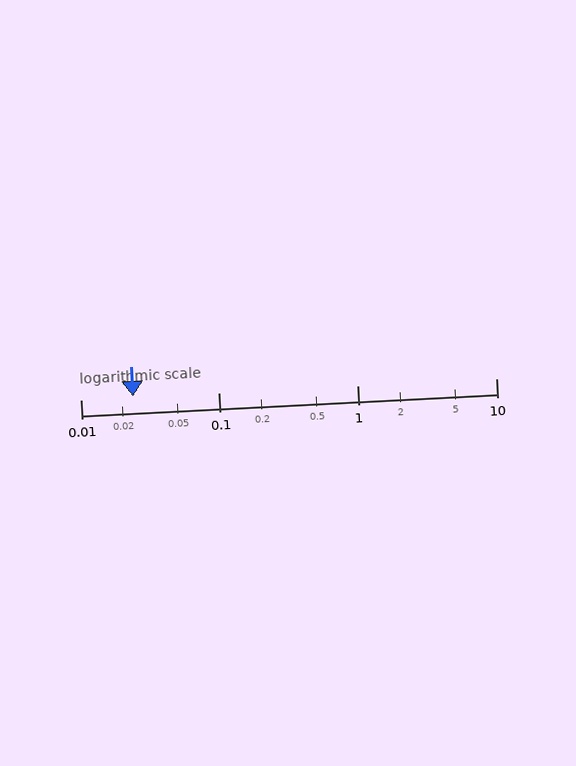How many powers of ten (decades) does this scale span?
The scale spans 3 decades, from 0.01 to 10.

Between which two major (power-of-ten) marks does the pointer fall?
The pointer is between 0.01 and 0.1.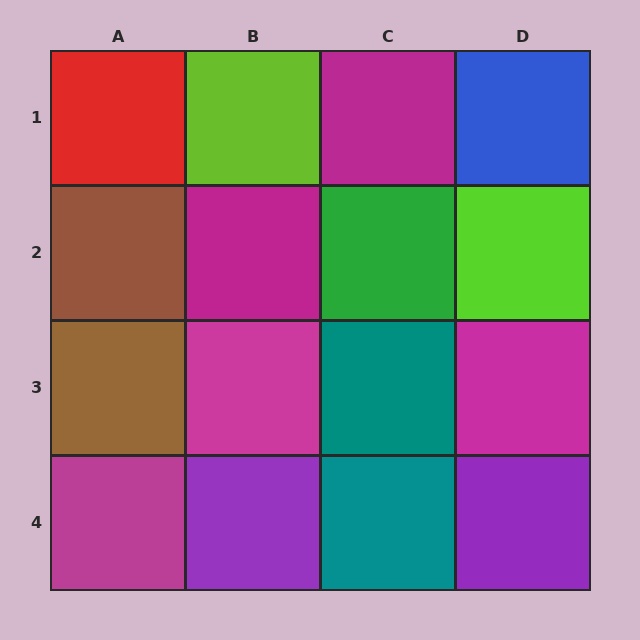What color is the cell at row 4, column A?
Magenta.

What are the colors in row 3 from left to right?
Brown, magenta, teal, magenta.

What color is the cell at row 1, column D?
Blue.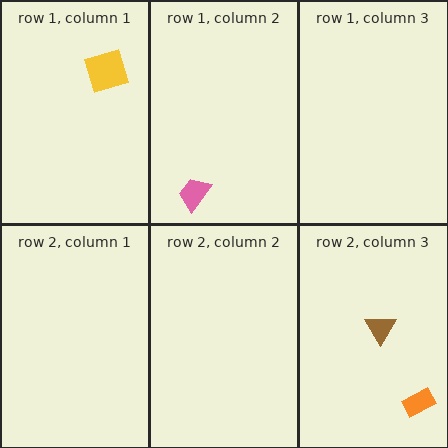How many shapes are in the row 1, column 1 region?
1.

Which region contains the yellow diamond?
The row 1, column 1 region.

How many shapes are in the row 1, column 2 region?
1.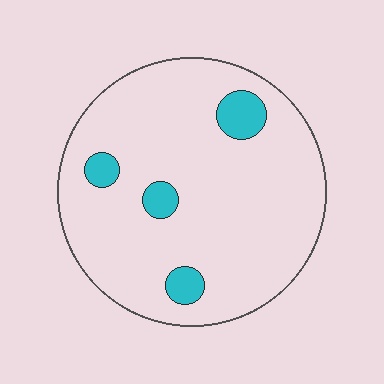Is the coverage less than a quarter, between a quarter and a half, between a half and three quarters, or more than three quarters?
Less than a quarter.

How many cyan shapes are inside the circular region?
4.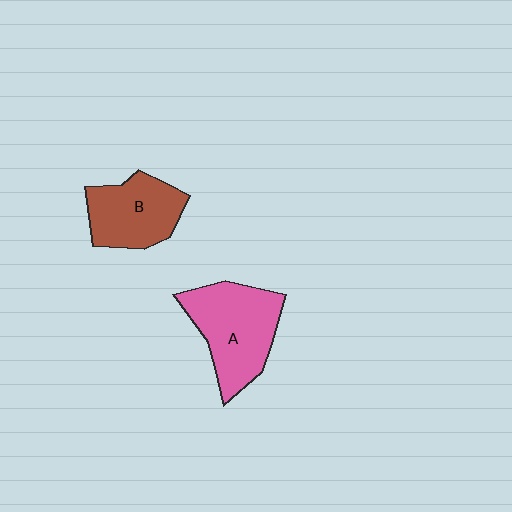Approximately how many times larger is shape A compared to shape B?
Approximately 1.3 times.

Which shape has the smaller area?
Shape B (brown).